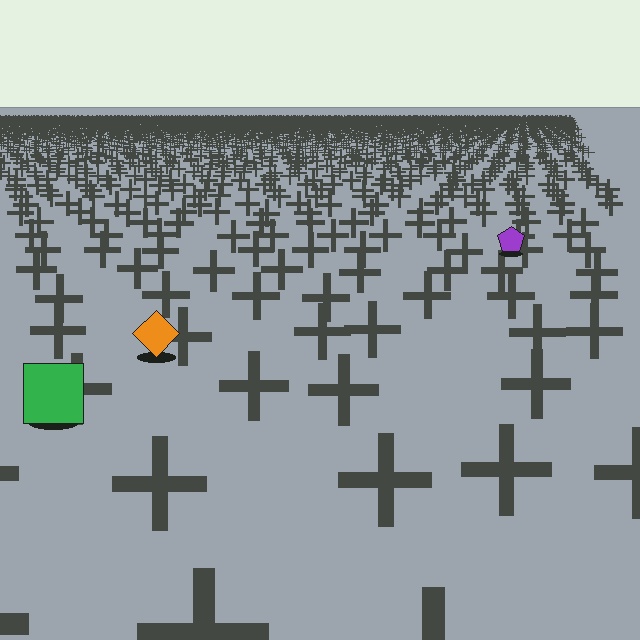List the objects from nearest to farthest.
From nearest to farthest: the green square, the orange diamond, the purple pentagon.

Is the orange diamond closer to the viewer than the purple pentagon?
Yes. The orange diamond is closer — you can tell from the texture gradient: the ground texture is coarser near it.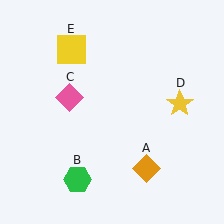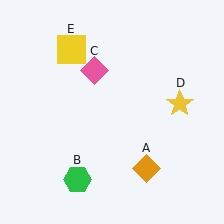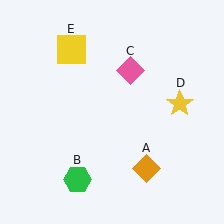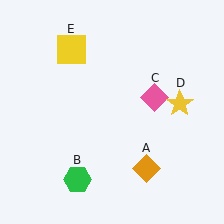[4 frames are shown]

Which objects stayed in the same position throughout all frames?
Orange diamond (object A) and green hexagon (object B) and yellow star (object D) and yellow square (object E) remained stationary.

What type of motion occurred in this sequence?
The pink diamond (object C) rotated clockwise around the center of the scene.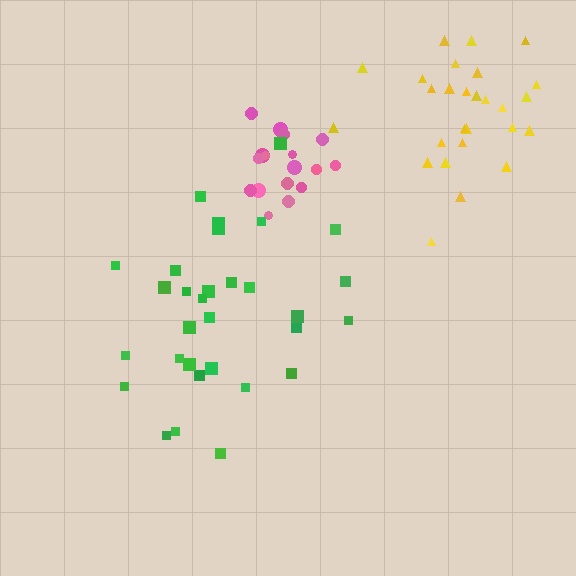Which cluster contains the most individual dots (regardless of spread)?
Green (31).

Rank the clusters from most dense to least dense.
pink, yellow, green.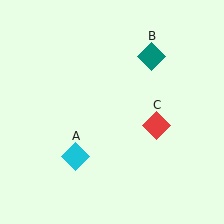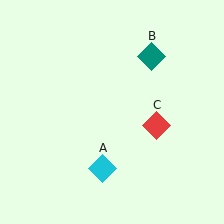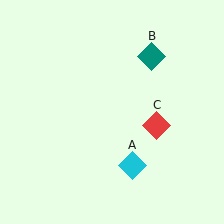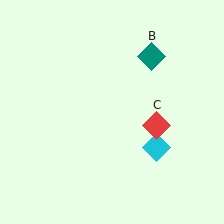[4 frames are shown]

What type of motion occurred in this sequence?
The cyan diamond (object A) rotated counterclockwise around the center of the scene.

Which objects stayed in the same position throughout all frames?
Teal diamond (object B) and red diamond (object C) remained stationary.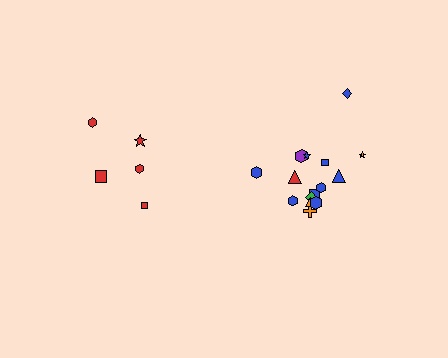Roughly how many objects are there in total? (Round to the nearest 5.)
Roughly 20 objects in total.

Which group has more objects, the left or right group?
The right group.